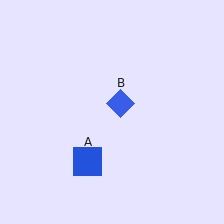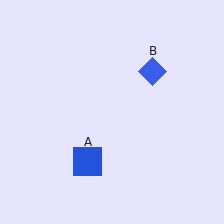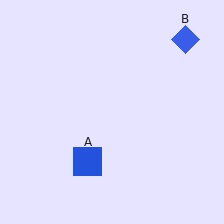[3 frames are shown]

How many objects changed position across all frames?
1 object changed position: blue diamond (object B).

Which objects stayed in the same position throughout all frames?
Blue square (object A) remained stationary.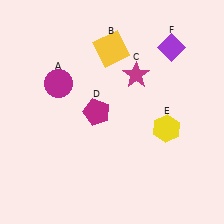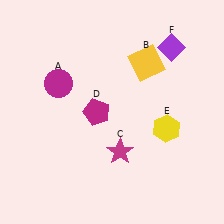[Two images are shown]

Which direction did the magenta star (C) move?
The magenta star (C) moved down.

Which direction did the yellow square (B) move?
The yellow square (B) moved right.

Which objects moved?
The objects that moved are: the yellow square (B), the magenta star (C).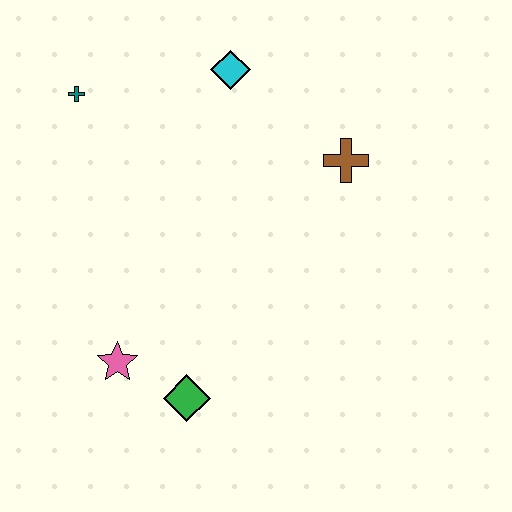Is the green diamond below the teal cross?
Yes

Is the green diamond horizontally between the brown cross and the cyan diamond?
No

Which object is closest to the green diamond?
The pink star is closest to the green diamond.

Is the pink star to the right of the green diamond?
No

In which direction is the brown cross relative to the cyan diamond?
The brown cross is to the right of the cyan diamond.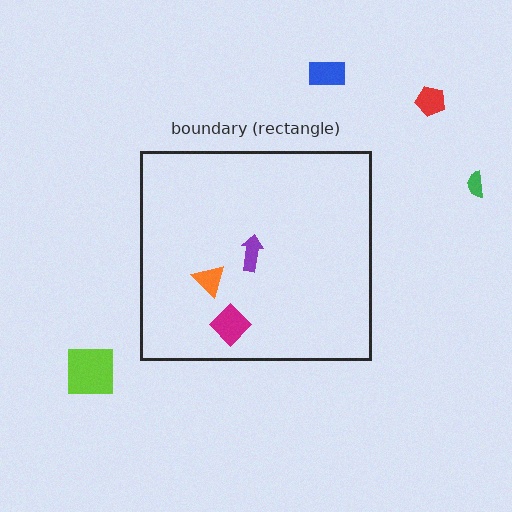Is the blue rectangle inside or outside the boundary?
Outside.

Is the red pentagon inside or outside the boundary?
Outside.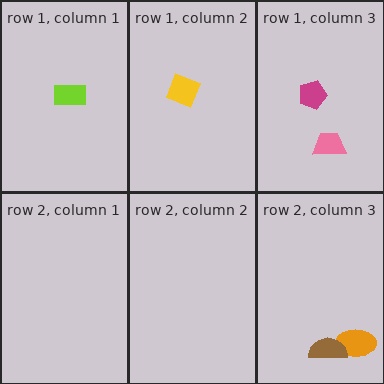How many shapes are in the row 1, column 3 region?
2.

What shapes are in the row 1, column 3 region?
The magenta pentagon, the pink trapezoid.